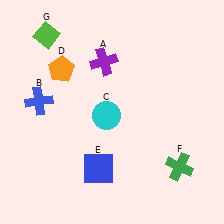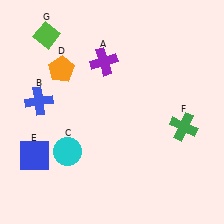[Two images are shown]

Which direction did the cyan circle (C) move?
The cyan circle (C) moved left.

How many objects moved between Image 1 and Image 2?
3 objects moved between the two images.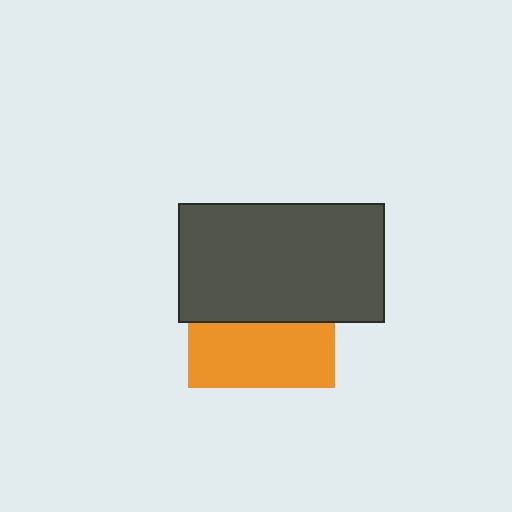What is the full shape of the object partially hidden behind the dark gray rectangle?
The partially hidden object is an orange square.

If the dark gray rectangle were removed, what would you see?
You would see the complete orange square.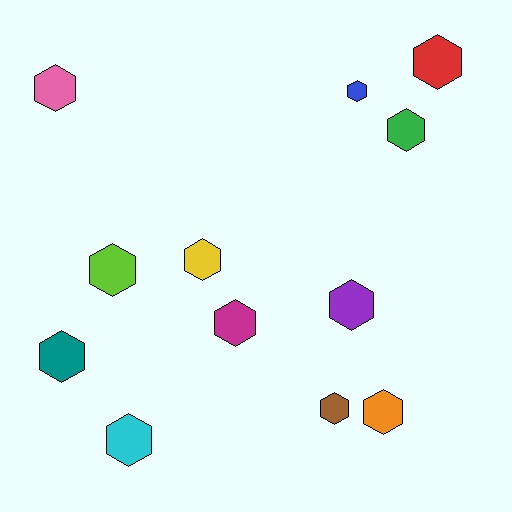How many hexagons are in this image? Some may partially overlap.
There are 12 hexagons.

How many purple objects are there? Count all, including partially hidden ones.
There is 1 purple object.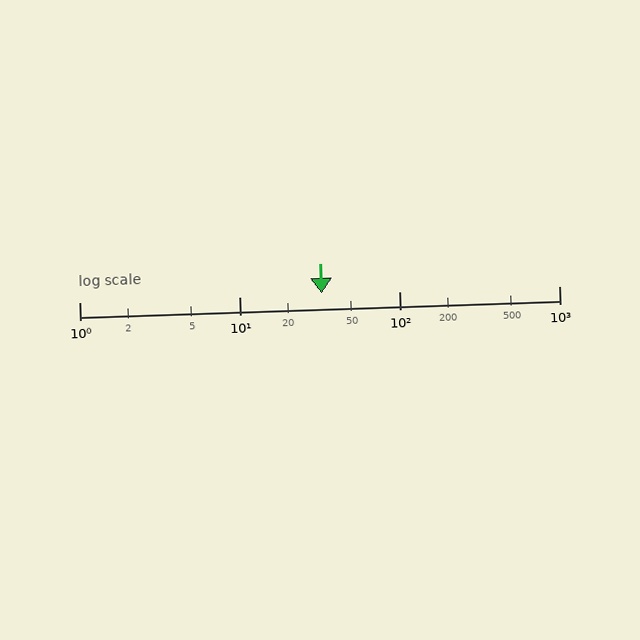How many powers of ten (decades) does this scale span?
The scale spans 3 decades, from 1 to 1000.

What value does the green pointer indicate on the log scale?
The pointer indicates approximately 33.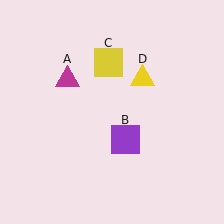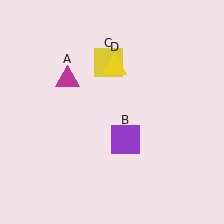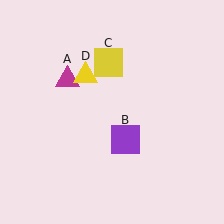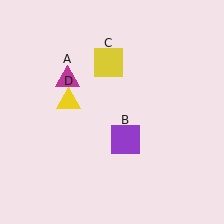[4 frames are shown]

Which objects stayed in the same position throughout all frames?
Magenta triangle (object A) and purple square (object B) and yellow square (object C) remained stationary.